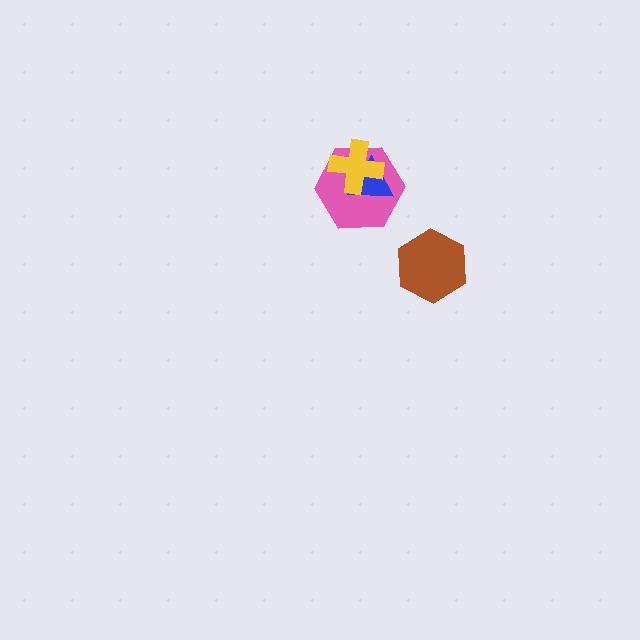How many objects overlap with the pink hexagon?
2 objects overlap with the pink hexagon.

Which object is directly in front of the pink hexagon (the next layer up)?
The blue triangle is directly in front of the pink hexagon.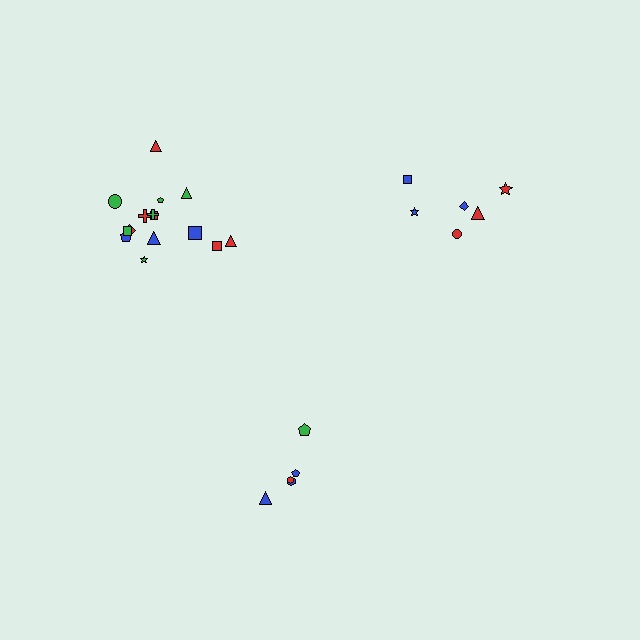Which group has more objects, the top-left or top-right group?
The top-left group.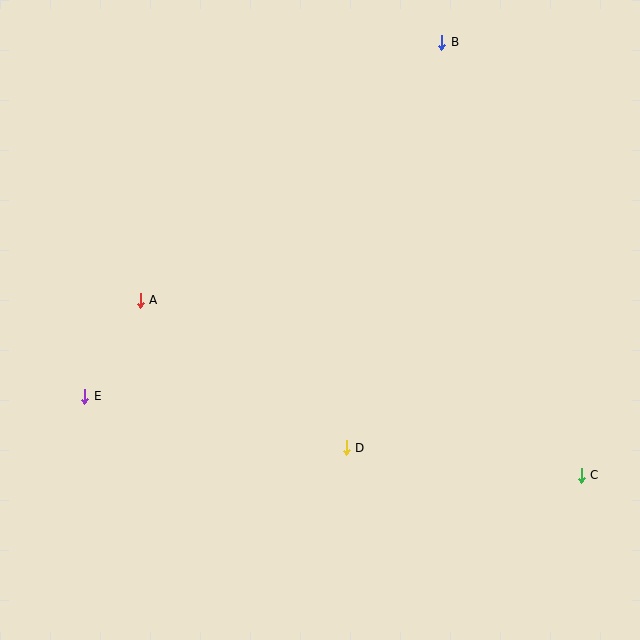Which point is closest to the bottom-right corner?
Point C is closest to the bottom-right corner.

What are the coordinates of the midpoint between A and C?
The midpoint between A and C is at (361, 388).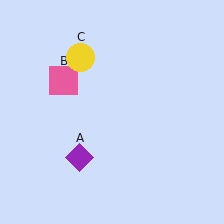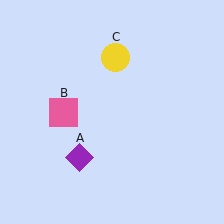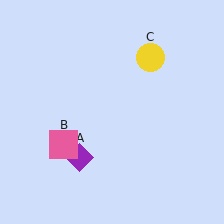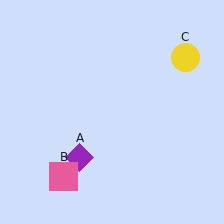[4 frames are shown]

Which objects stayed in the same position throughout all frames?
Purple diamond (object A) remained stationary.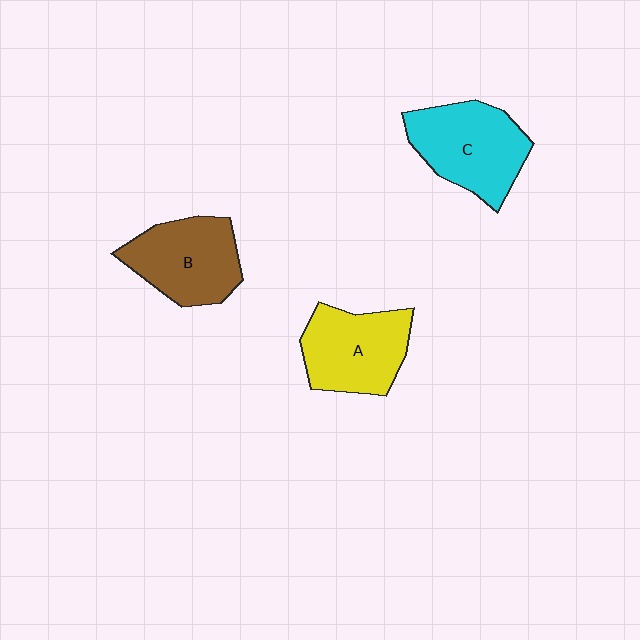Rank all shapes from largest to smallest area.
From largest to smallest: C (cyan), A (yellow), B (brown).